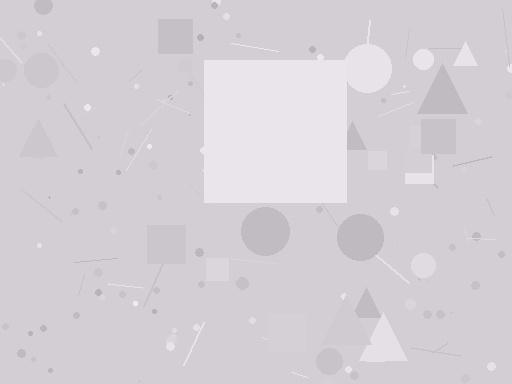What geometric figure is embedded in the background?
A square is embedded in the background.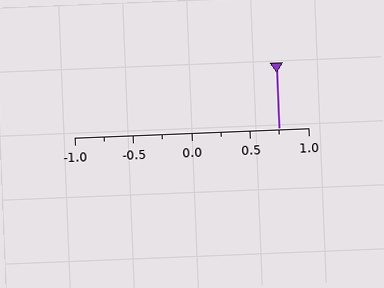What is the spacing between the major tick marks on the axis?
The major ticks are spaced 0.5 apart.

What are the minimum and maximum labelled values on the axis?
The axis runs from -1.0 to 1.0.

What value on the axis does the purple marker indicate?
The marker indicates approximately 0.75.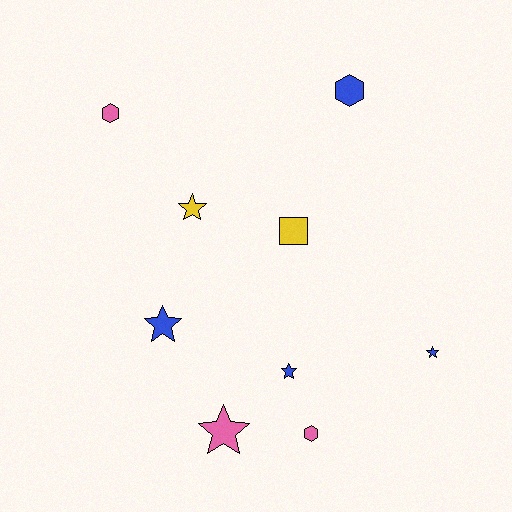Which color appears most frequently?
Blue, with 4 objects.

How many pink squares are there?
There are no pink squares.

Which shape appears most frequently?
Star, with 5 objects.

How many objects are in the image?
There are 9 objects.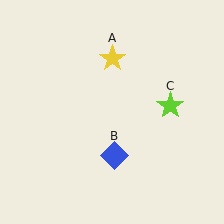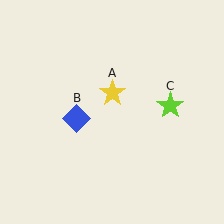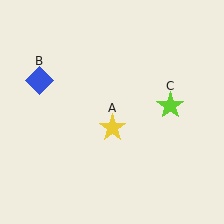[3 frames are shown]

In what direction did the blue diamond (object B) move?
The blue diamond (object B) moved up and to the left.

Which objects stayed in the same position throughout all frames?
Lime star (object C) remained stationary.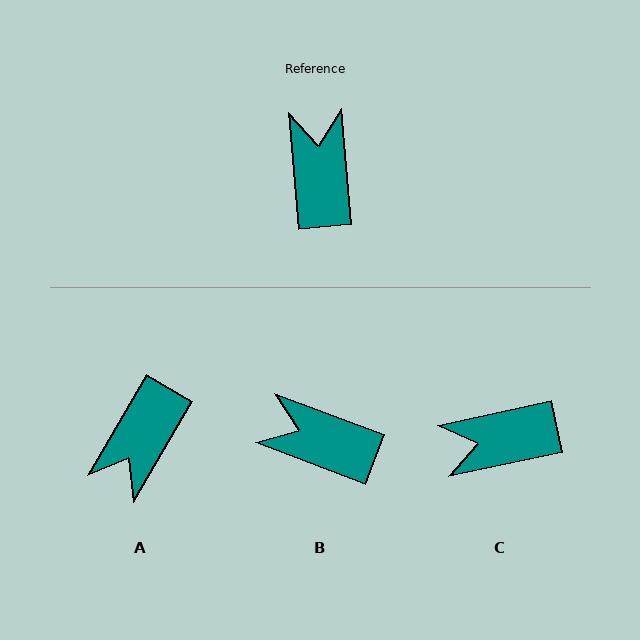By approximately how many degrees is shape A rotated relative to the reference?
Approximately 145 degrees counter-clockwise.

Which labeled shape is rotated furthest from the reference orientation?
A, about 145 degrees away.